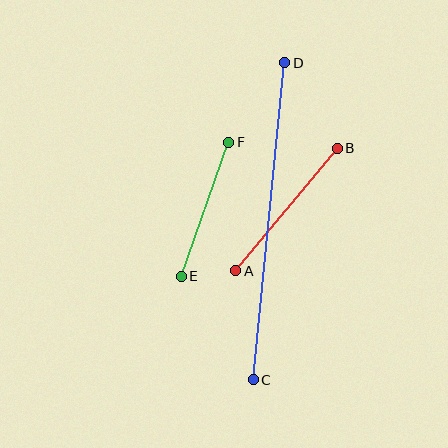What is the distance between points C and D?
The distance is approximately 319 pixels.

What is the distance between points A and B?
The distance is approximately 159 pixels.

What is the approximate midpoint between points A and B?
The midpoint is at approximately (287, 210) pixels.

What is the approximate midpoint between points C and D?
The midpoint is at approximately (269, 221) pixels.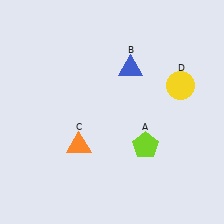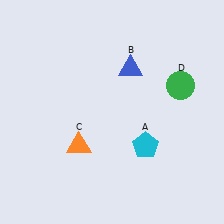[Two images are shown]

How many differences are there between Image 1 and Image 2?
There are 2 differences between the two images.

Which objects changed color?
A changed from lime to cyan. D changed from yellow to green.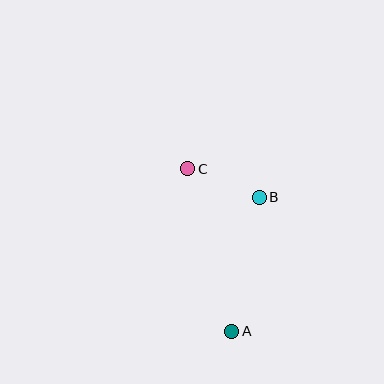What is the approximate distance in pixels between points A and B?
The distance between A and B is approximately 137 pixels.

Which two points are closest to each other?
Points B and C are closest to each other.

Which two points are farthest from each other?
Points A and C are farthest from each other.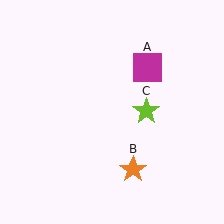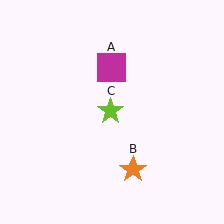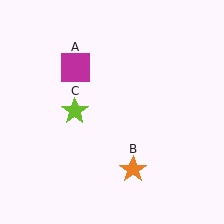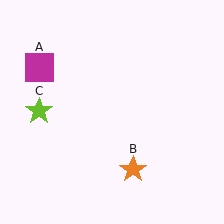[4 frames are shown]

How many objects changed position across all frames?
2 objects changed position: magenta square (object A), lime star (object C).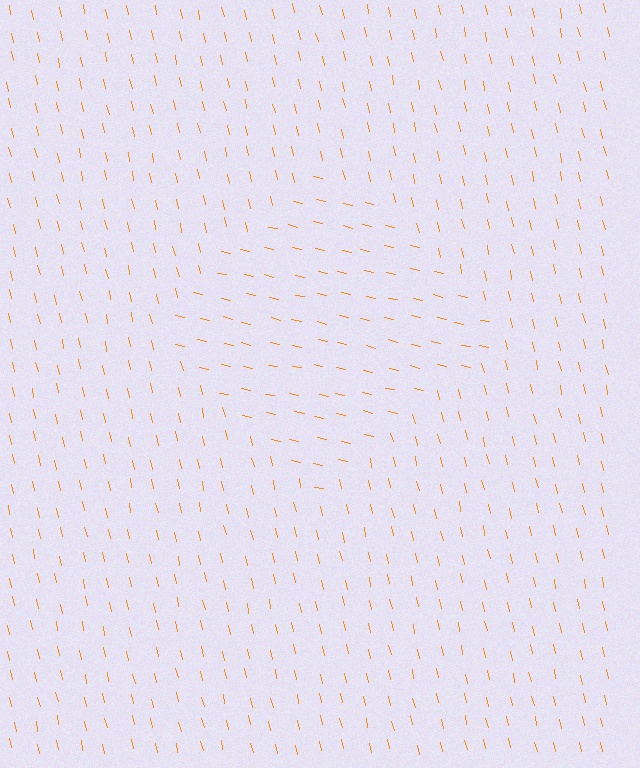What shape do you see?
I see a diamond.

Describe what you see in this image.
The image is filled with small orange line segments. A diamond region in the image has lines oriented differently from the surrounding lines, creating a visible texture boundary.